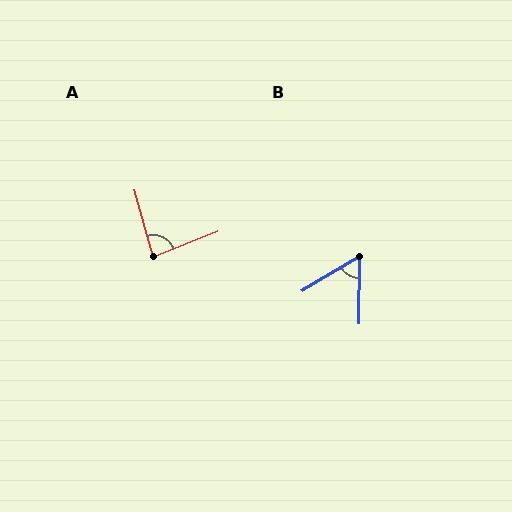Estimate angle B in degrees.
Approximately 59 degrees.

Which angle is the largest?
A, at approximately 84 degrees.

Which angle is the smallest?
B, at approximately 59 degrees.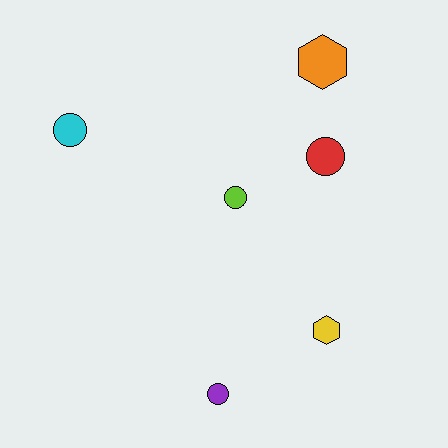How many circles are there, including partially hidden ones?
There are 4 circles.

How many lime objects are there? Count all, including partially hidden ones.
There is 1 lime object.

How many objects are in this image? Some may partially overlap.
There are 6 objects.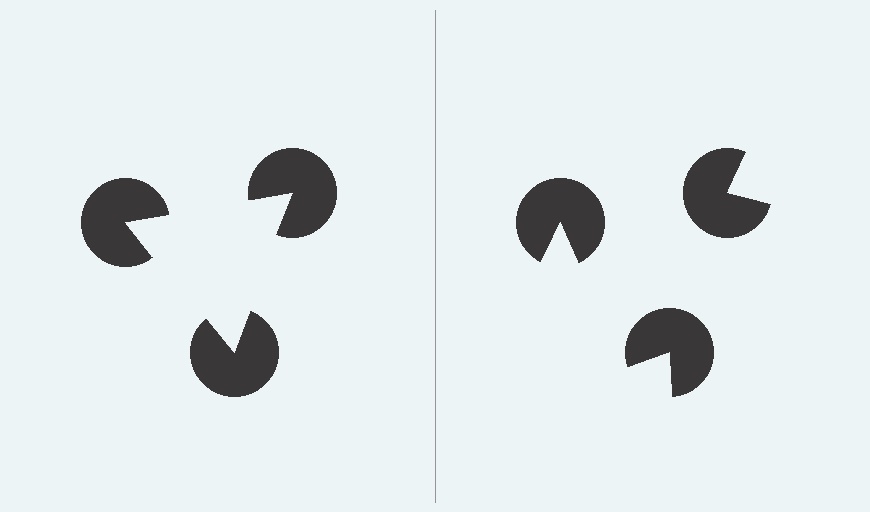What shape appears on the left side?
An illusory triangle.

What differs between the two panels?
The pac-man discs are positioned identically on both sides; only the wedge orientations differ. On the left they align to a triangle; on the right they are misaligned.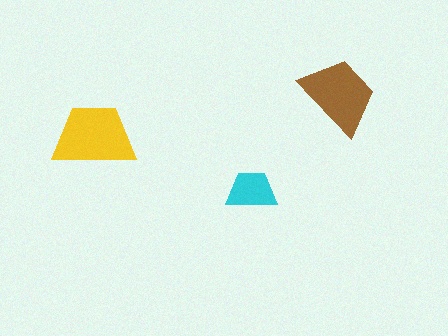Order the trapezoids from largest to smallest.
the yellow one, the brown one, the cyan one.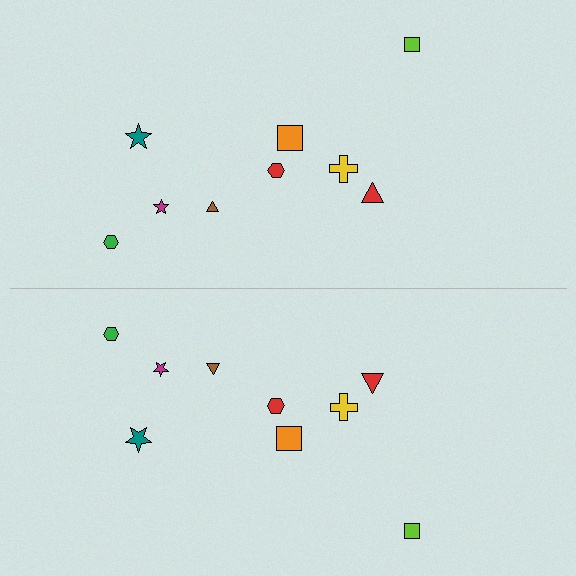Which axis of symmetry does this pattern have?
The pattern has a horizontal axis of symmetry running through the center of the image.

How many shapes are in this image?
There are 18 shapes in this image.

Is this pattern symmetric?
Yes, this pattern has bilateral (reflection) symmetry.